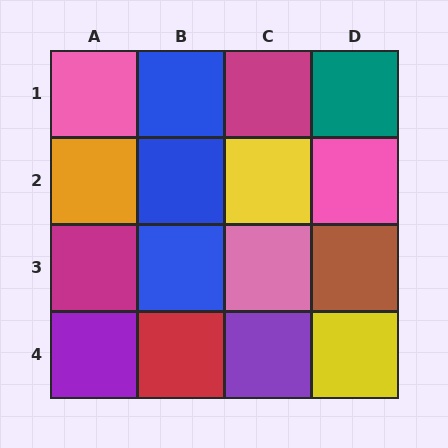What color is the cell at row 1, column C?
Magenta.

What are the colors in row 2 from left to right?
Orange, blue, yellow, pink.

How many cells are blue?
3 cells are blue.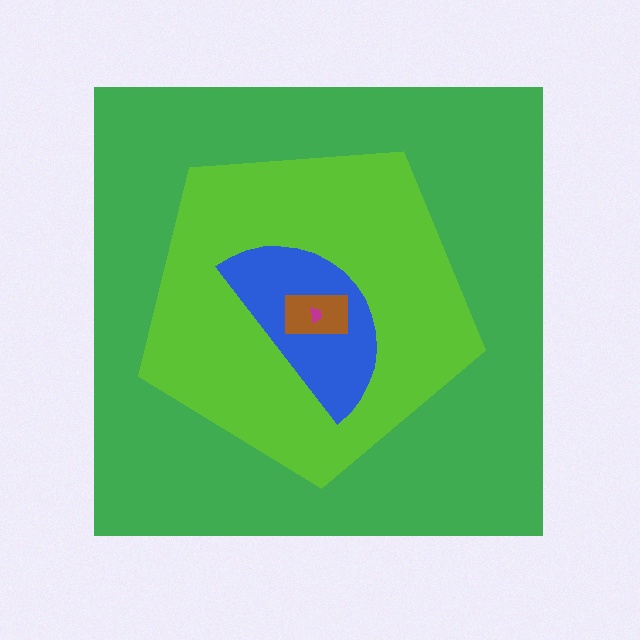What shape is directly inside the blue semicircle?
The brown rectangle.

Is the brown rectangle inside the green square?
Yes.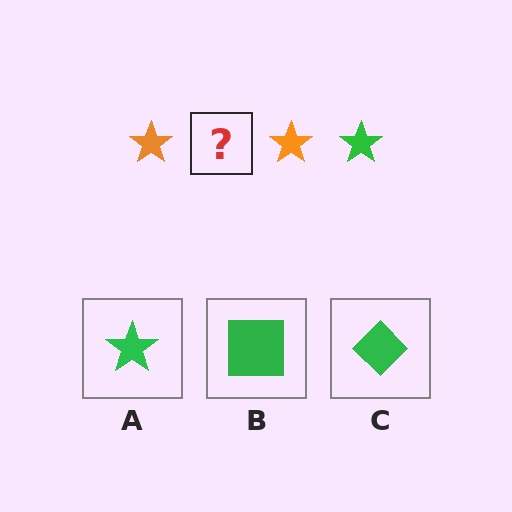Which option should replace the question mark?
Option A.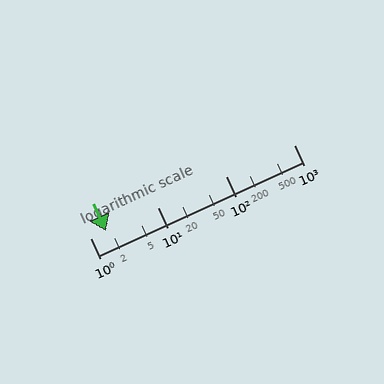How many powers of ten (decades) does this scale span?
The scale spans 3 decades, from 1 to 1000.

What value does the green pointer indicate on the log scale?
The pointer indicates approximately 1.7.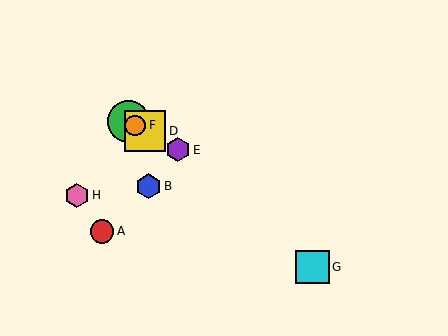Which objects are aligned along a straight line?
Objects C, D, E, F are aligned along a straight line.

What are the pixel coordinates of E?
Object E is at (178, 150).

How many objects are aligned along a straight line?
4 objects (C, D, E, F) are aligned along a straight line.